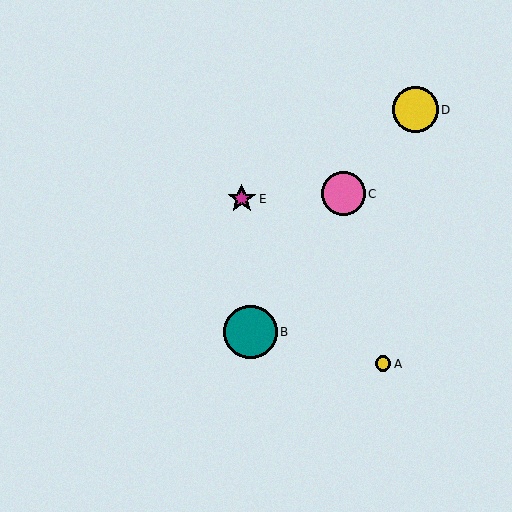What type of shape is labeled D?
Shape D is a yellow circle.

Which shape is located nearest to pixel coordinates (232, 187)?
The magenta star (labeled E) at (242, 199) is nearest to that location.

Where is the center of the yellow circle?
The center of the yellow circle is at (415, 110).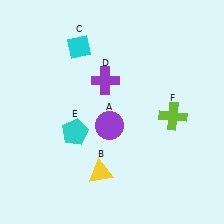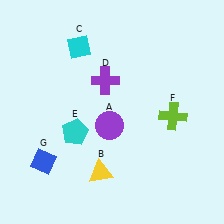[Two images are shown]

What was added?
A blue diamond (G) was added in Image 2.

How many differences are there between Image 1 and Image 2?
There is 1 difference between the two images.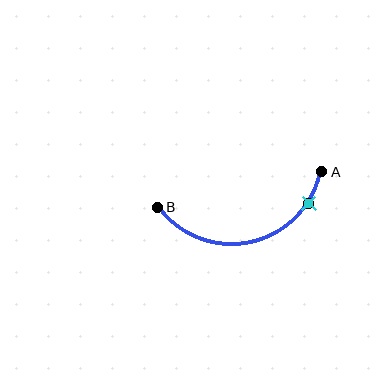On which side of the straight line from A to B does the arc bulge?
The arc bulges below the straight line connecting A and B.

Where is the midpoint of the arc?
The arc midpoint is the point on the curve farthest from the straight line joining A and B. It sits below that line.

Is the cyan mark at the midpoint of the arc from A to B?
No. The cyan mark lies on the arc but is closer to endpoint A. The arc midpoint would be at the point on the curve equidistant along the arc from both A and B.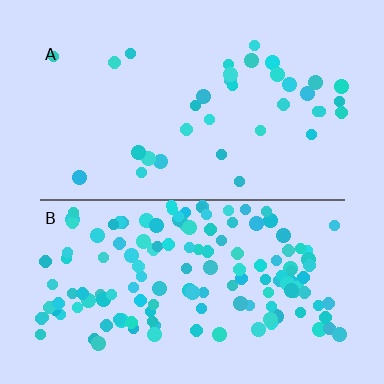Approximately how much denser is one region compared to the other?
Approximately 4.1× — region B over region A.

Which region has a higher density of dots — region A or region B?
B (the bottom).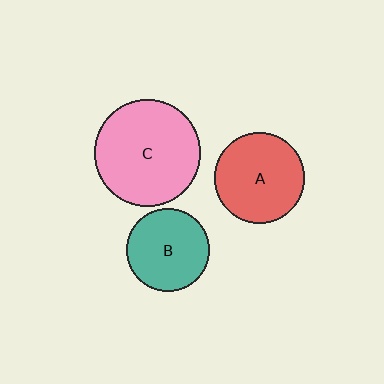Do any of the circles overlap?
No, none of the circles overlap.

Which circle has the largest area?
Circle C (pink).